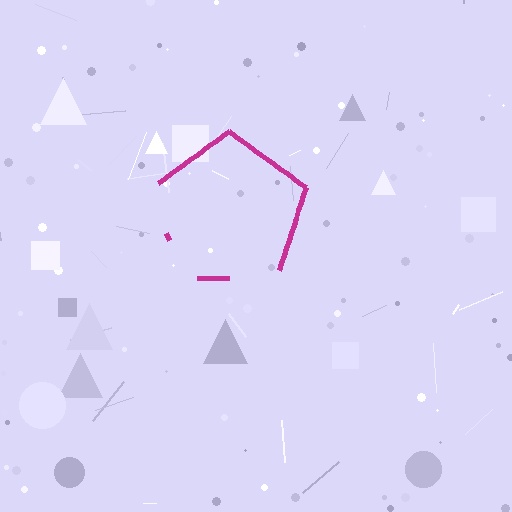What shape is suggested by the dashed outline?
The dashed outline suggests a pentagon.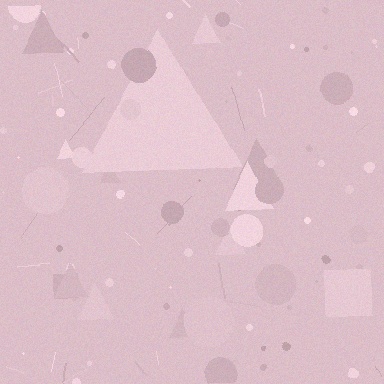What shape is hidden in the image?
A triangle is hidden in the image.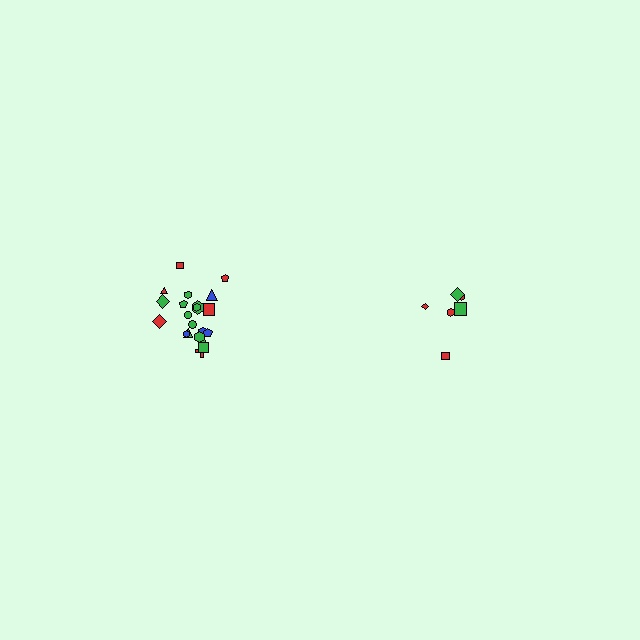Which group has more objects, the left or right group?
The left group.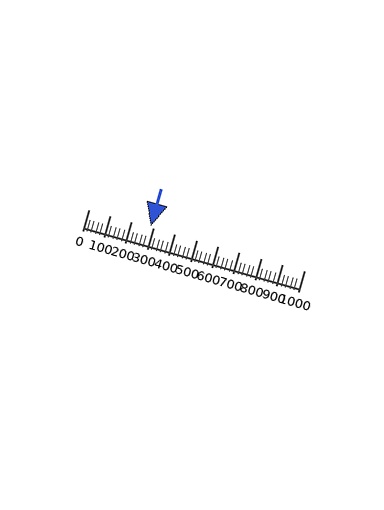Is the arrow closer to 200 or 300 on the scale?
The arrow is closer to 300.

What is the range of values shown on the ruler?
The ruler shows values from 0 to 1000.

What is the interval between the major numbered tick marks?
The major tick marks are spaced 100 units apart.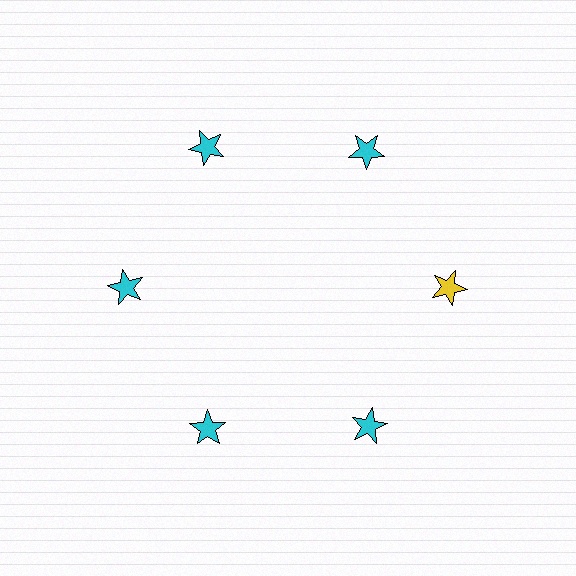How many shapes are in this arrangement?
There are 6 shapes arranged in a ring pattern.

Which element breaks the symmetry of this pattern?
The yellow star at roughly the 3 o'clock position breaks the symmetry. All other shapes are cyan stars.